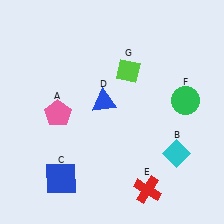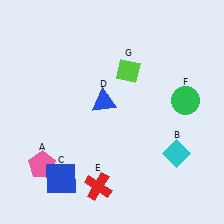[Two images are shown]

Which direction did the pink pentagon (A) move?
The pink pentagon (A) moved down.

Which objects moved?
The objects that moved are: the pink pentagon (A), the red cross (E).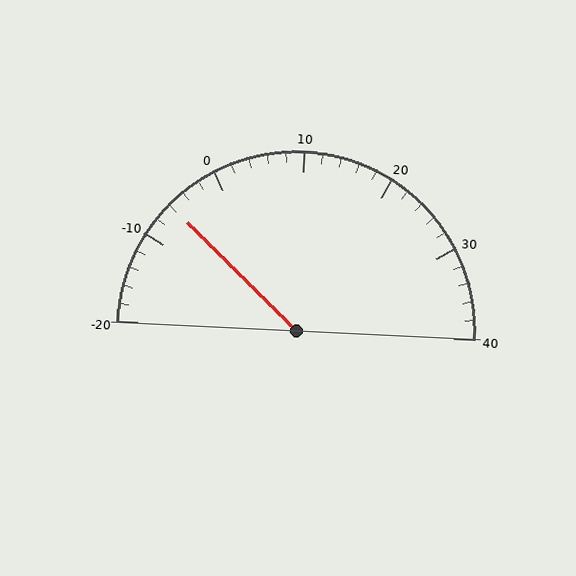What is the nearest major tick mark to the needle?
The nearest major tick mark is -10.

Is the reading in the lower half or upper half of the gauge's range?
The reading is in the lower half of the range (-20 to 40).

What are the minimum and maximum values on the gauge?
The gauge ranges from -20 to 40.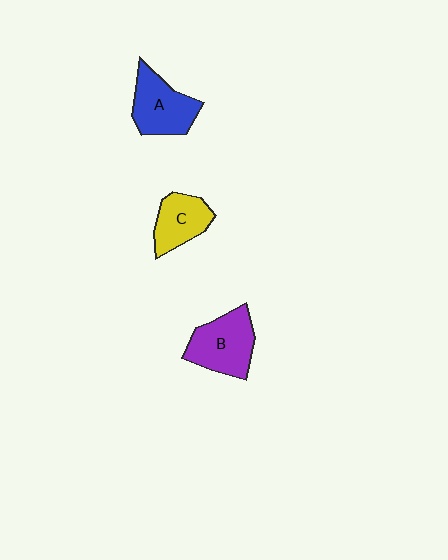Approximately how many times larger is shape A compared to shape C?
Approximately 1.3 times.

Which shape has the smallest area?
Shape C (yellow).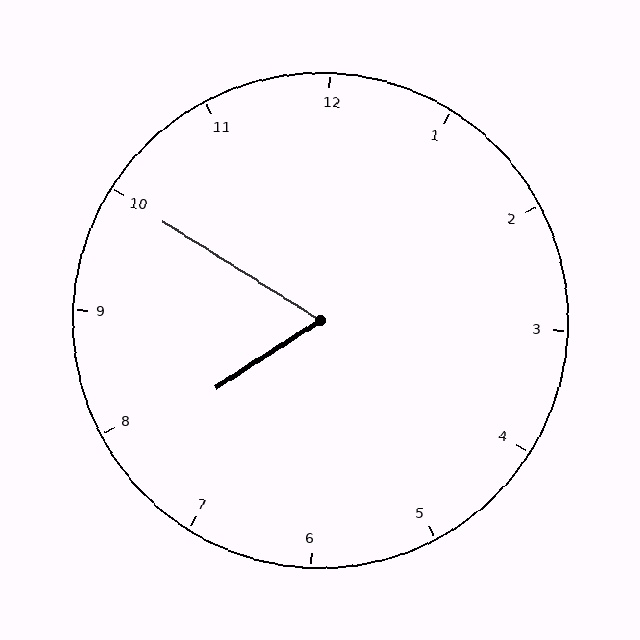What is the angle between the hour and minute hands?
Approximately 65 degrees.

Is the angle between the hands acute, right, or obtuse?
It is acute.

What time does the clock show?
7:50.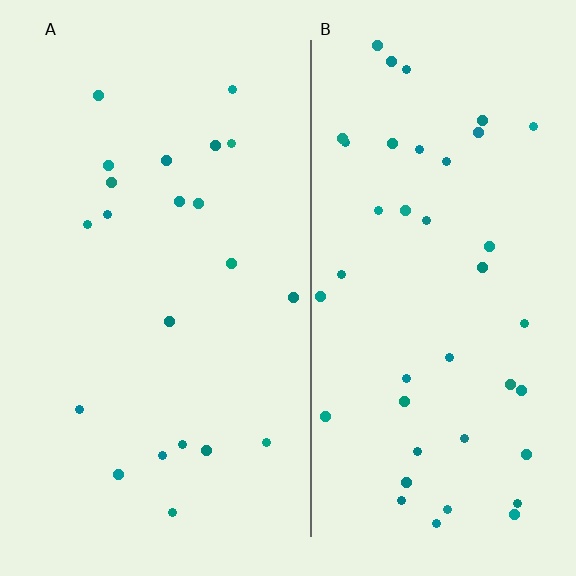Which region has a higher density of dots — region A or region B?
B (the right).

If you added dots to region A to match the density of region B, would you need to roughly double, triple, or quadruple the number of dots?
Approximately double.